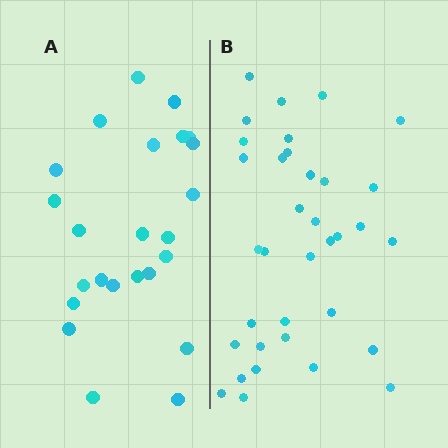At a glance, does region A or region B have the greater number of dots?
Region B (the right region) has more dots.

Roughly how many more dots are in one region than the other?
Region B has roughly 12 or so more dots than region A.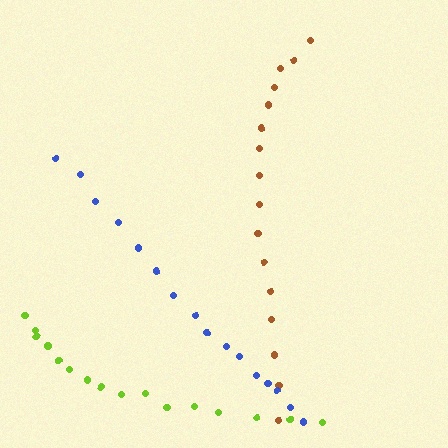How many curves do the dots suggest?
There are 3 distinct paths.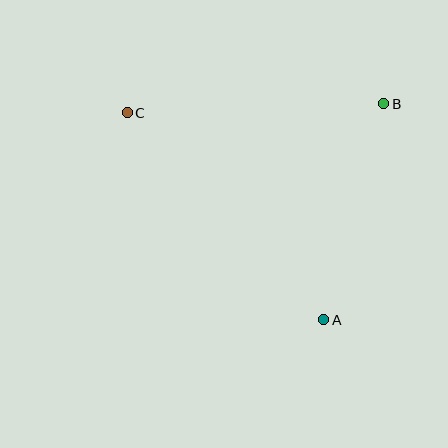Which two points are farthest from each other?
Points A and C are farthest from each other.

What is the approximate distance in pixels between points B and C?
The distance between B and C is approximately 257 pixels.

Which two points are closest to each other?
Points A and B are closest to each other.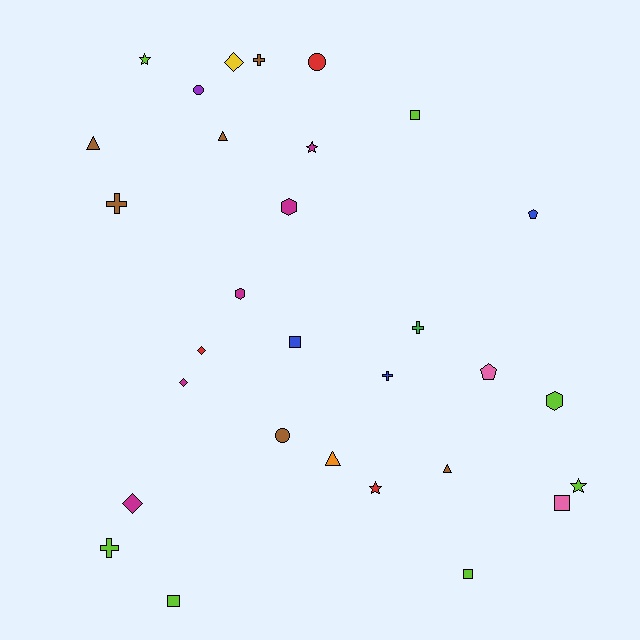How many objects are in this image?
There are 30 objects.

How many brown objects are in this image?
There are 6 brown objects.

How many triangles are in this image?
There are 4 triangles.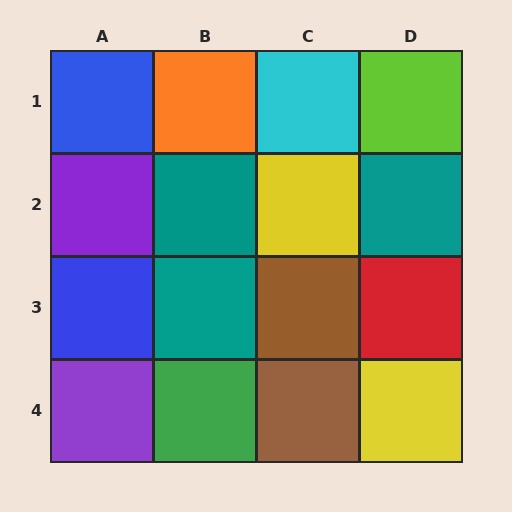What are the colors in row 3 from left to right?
Blue, teal, brown, red.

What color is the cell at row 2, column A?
Purple.